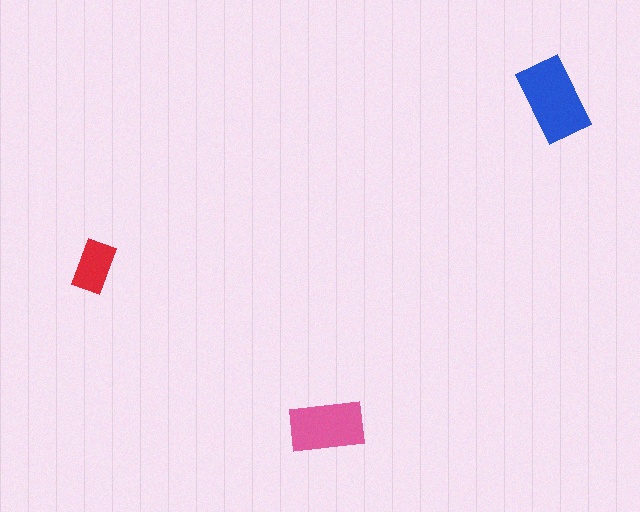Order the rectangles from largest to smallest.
the blue one, the pink one, the red one.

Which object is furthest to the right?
The blue rectangle is rightmost.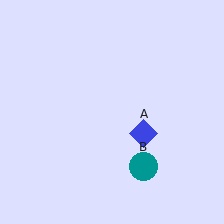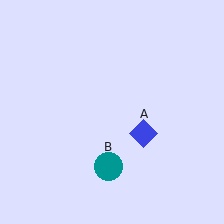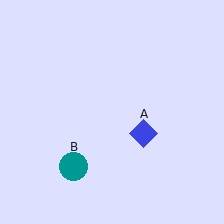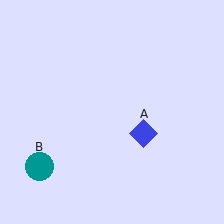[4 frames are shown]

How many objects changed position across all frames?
1 object changed position: teal circle (object B).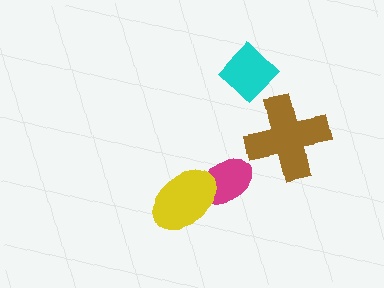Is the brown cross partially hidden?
No, no other shape covers it.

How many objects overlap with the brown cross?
0 objects overlap with the brown cross.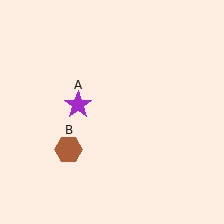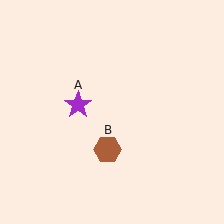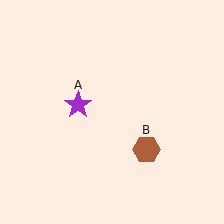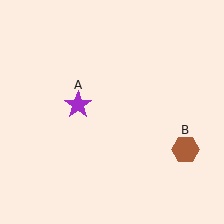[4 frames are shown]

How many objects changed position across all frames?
1 object changed position: brown hexagon (object B).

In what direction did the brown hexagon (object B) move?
The brown hexagon (object B) moved right.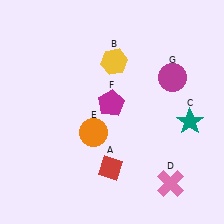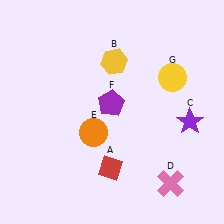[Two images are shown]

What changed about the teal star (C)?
In Image 1, C is teal. In Image 2, it changed to purple.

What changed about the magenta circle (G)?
In Image 1, G is magenta. In Image 2, it changed to yellow.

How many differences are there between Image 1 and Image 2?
There are 3 differences between the two images.